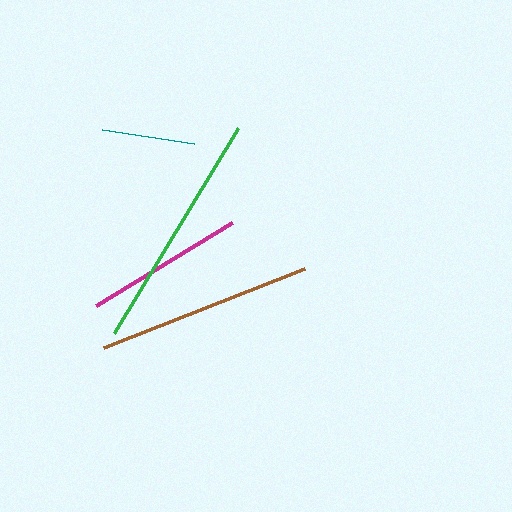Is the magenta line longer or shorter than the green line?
The green line is longer than the magenta line.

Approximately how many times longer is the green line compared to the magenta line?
The green line is approximately 1.5 times the length of the magenta line.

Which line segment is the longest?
The green line is the longest at approximately 240 pixels.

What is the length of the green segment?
The green segment is approximately 240 pixels long.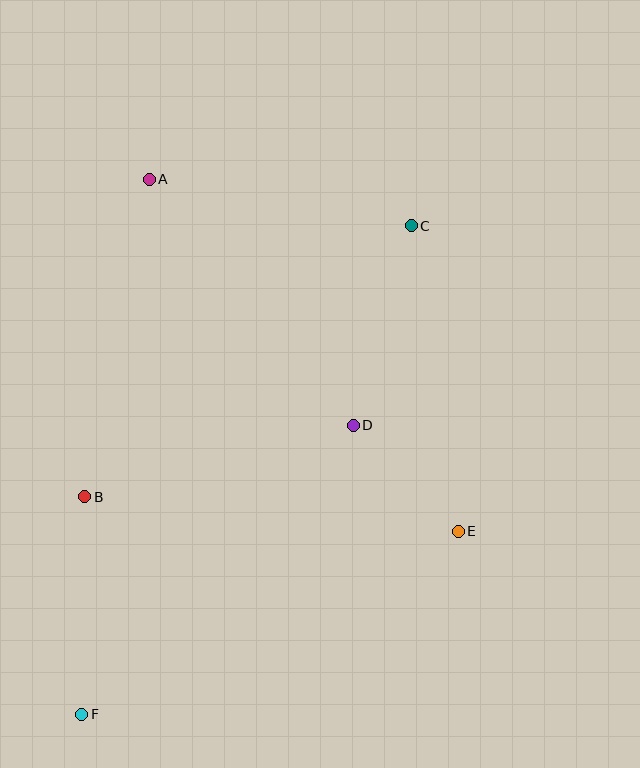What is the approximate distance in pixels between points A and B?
The distance between A and B is approximately 324 pixels.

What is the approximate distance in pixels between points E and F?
The distance between E and F is approximately 419 pixels.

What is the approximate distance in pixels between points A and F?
The distance between A and F is approximately 539 pixels.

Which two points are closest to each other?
Points D and E are closest to each other.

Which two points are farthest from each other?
Points C and F are farthest from each other.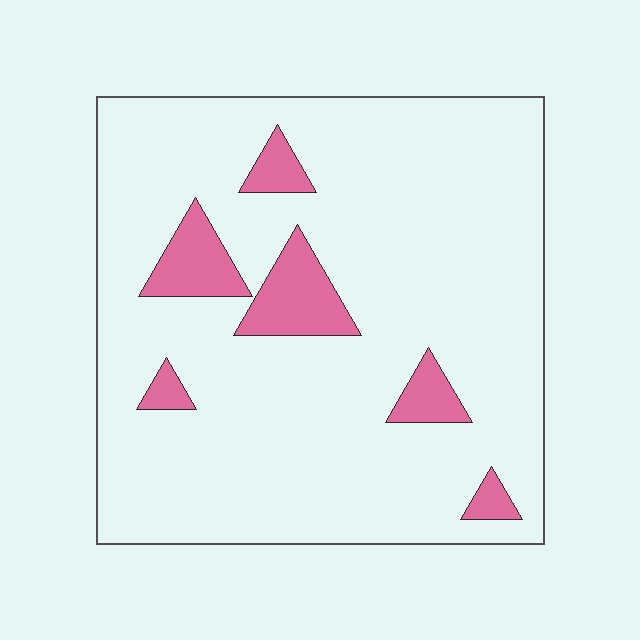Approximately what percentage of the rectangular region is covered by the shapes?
Approximately 10%.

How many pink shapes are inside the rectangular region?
6.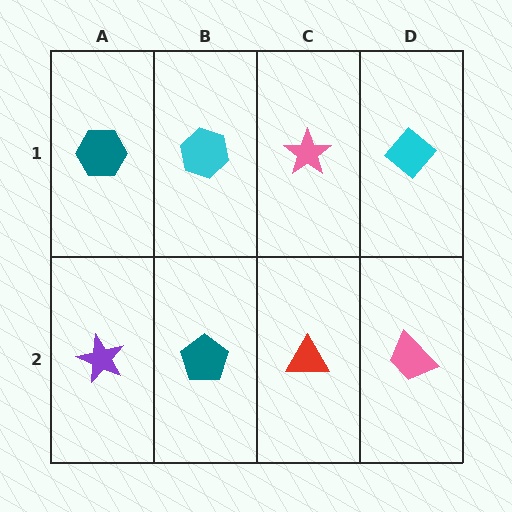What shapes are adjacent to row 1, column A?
A purple star (row 2, column A), a cyan hexagon (row 1, column B).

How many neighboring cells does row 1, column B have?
3.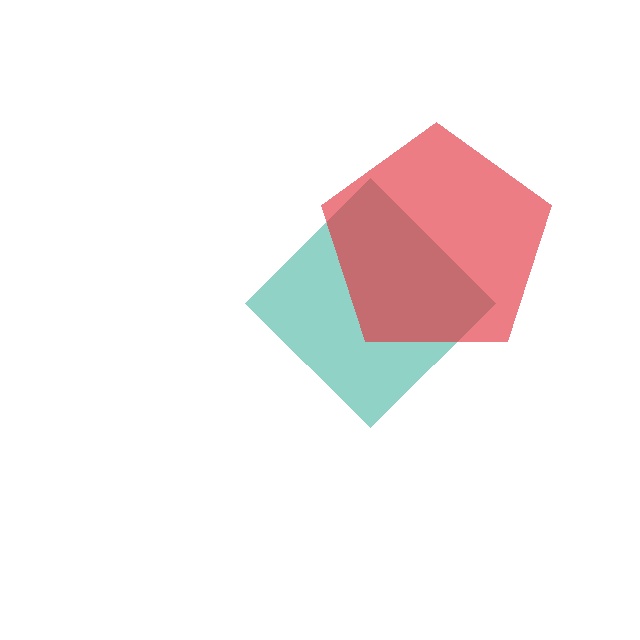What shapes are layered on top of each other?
The layered shapes are: a teal diamond, a red pentagon.